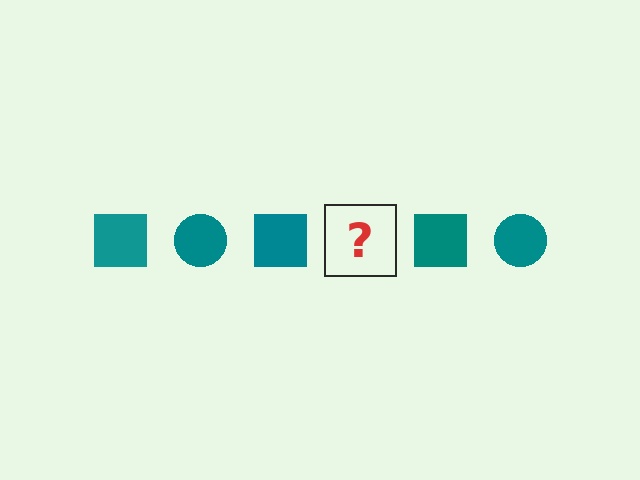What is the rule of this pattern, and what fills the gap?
The rule is that the pattern cycles through square, circle shapes in teal. The gap should be filled with a teal circle.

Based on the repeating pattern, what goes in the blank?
The blank should be a teal circle.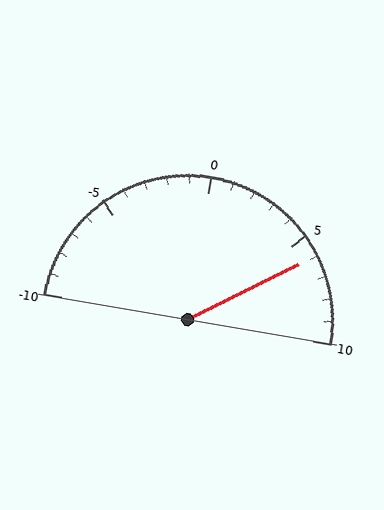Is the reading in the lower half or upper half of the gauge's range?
The reading is in the upper half of the range (-10 to 10).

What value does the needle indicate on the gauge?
The needle indicates approximately 6.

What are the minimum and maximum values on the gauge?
The gauge ranges from -10 to 10.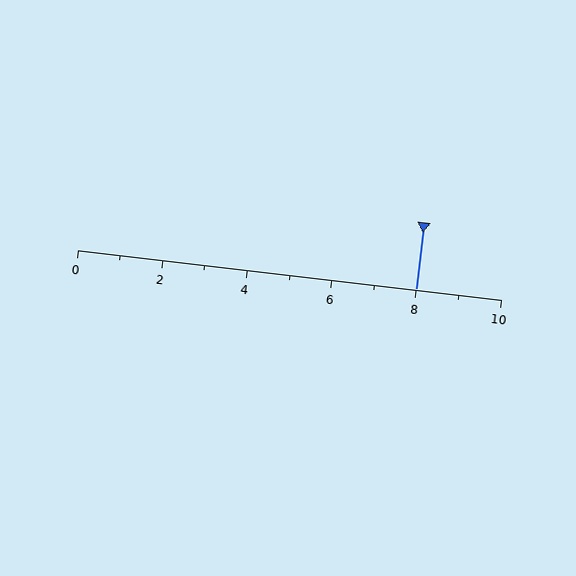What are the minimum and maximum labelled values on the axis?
The axis runs from 0 to 10.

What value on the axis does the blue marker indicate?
The marker indicates approximately 8.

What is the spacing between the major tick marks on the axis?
The major ticks are spaced 2 apart.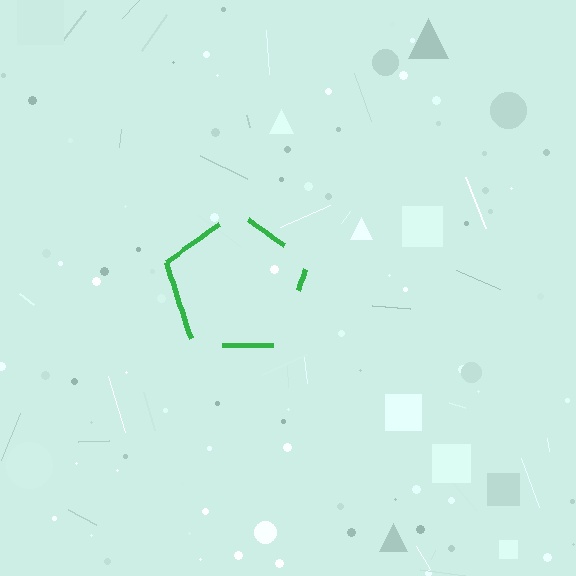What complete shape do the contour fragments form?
The contour fragments form a pentagon.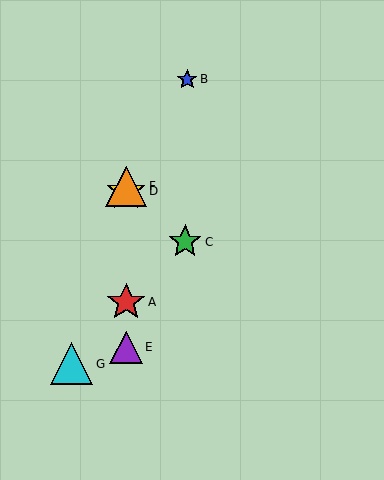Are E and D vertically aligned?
Yes, both are at x≈126.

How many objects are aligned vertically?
4 objects (A, D, E, F) are aligned vertically.